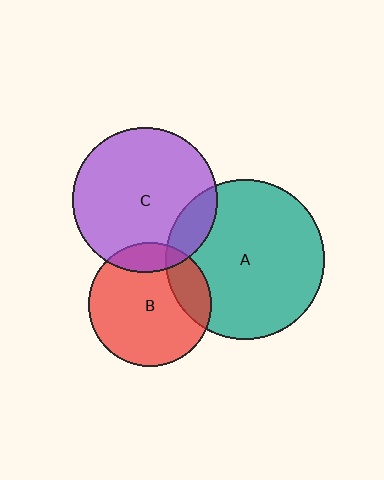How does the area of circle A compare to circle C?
Approximately 1.2 times.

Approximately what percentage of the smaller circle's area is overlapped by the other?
Approximately 15%.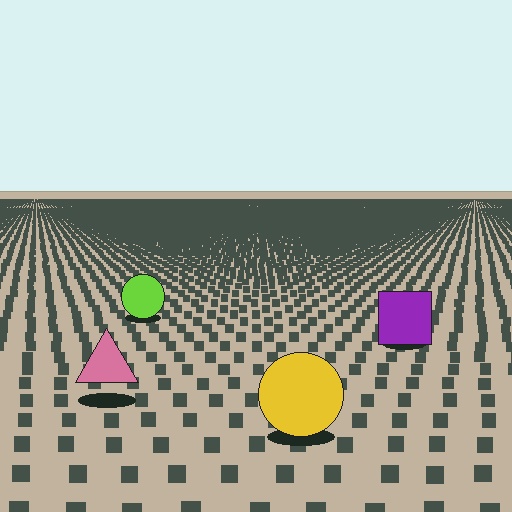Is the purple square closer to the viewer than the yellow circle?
No. The yellow circle is closer — you can tell from the texture gradient: the ground texture is coarser near it.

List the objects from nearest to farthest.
From nearest to farthest: the yellow circle, the pink triangle, the purple square, the lime circle.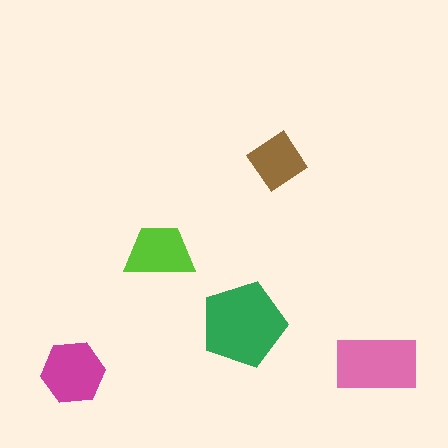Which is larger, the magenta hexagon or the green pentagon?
The green pentagon.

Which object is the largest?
The green pentagon.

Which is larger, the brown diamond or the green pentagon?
The green pentagon.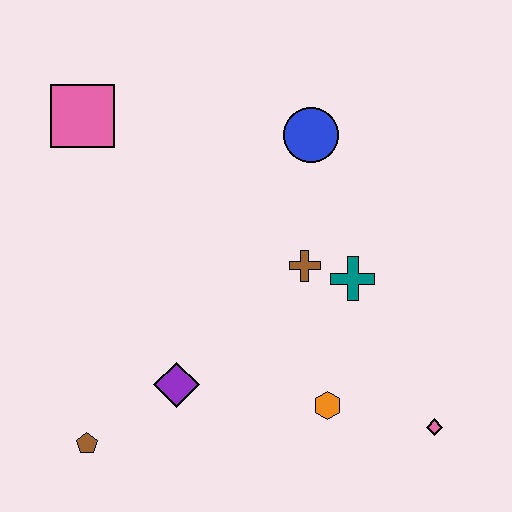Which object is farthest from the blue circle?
The brown pentagon is farthest from the blue circle.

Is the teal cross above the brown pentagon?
Yes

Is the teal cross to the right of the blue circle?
Yes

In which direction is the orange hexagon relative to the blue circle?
The orange hexagon is below the blue circle.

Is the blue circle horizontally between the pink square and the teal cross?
Yes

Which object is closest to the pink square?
The blue circle is closest to the pink square.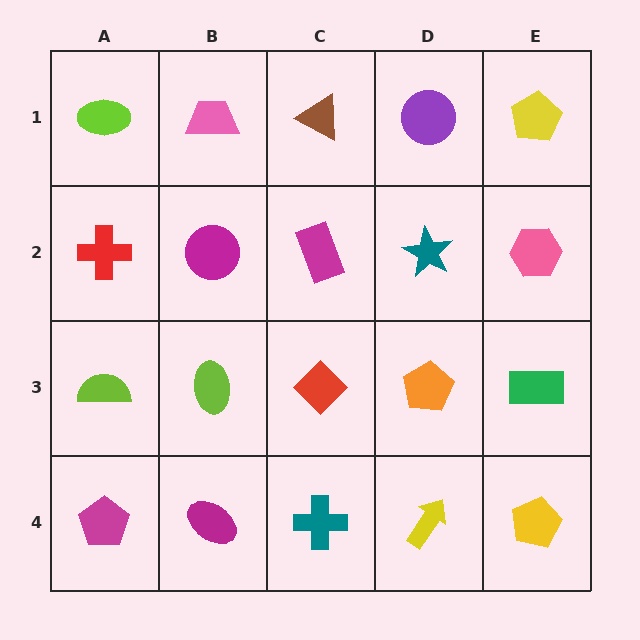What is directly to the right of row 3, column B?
A red diamond.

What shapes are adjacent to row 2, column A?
A lime ellipse (row 1, column A), a lime semicircle (row 3, column A), a magenta circle (row 2, column B).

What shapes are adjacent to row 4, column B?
A lime ellipse (row 3, column B), a magenta pentagon (row 4, column A), a teal cross (row 4, column C).